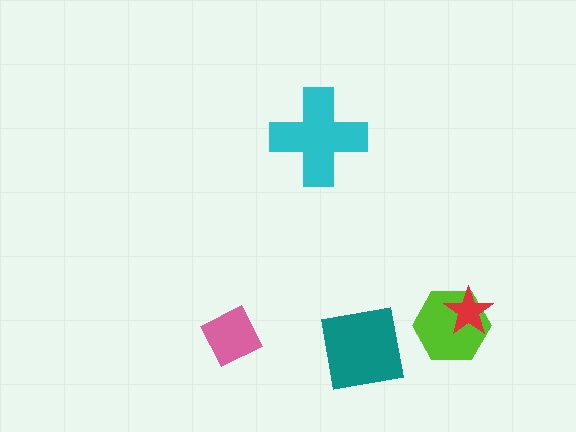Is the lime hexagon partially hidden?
Yes, it is partially covered by another shape.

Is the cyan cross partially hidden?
No, no other shape covers it.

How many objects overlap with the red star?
1 object overlaps with the red star.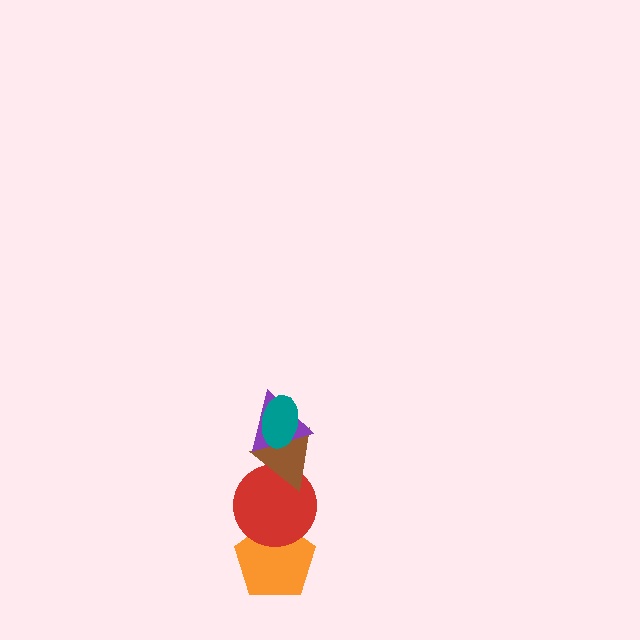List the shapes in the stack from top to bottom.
From top to bottom: the teal ellipse, the purple triangle, the brown triangle, the red circle, the orange pentagon.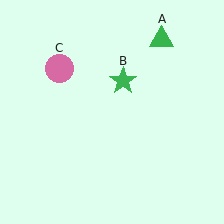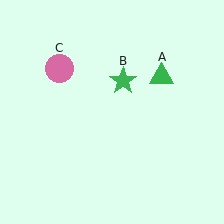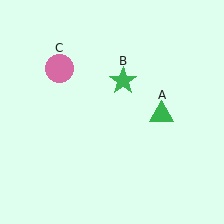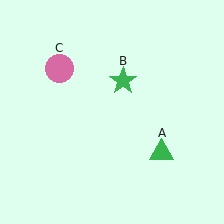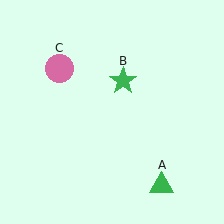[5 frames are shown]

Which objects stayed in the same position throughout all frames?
Green star (object B) and pink circle (object C) remained stationary.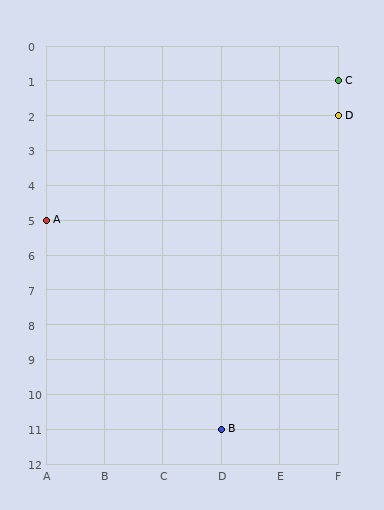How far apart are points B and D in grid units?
Points B and D are 2 columns and 9 rows apart (about 9.2 grid units diagonally).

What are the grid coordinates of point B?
Point B is at grid coordinates (D, 11).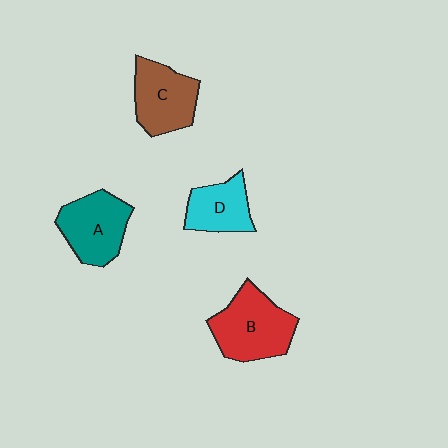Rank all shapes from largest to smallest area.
From largest to smallest: B (red), A (teal), C (brown), D (cyan).